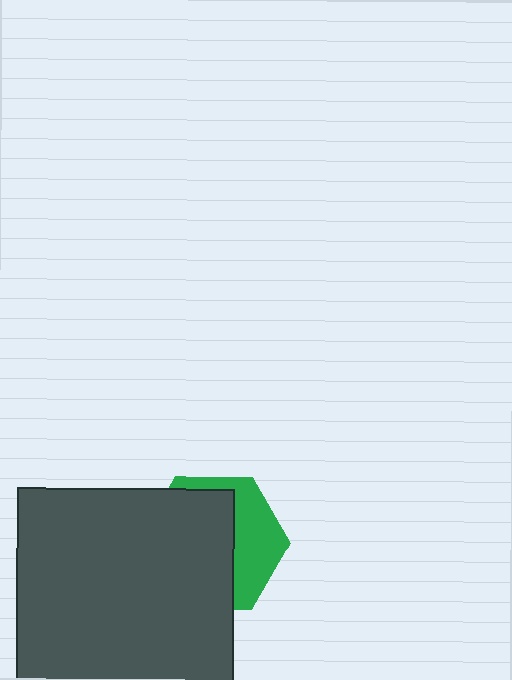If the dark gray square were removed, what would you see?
You would see the complete green hexagon.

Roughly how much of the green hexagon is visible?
A small part of it is visible (roughly 37%).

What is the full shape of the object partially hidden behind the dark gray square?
The partially hidden object is a green hexagon.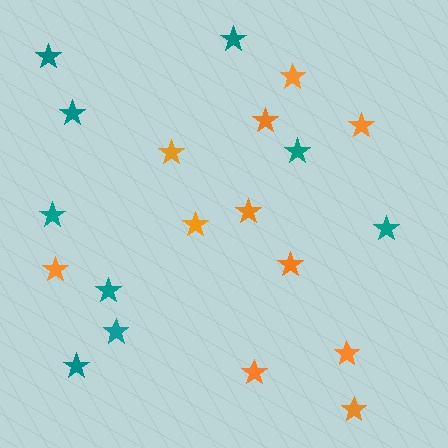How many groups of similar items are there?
There are 2 groups: one group of teal stars (9) and one group of orange stars (11).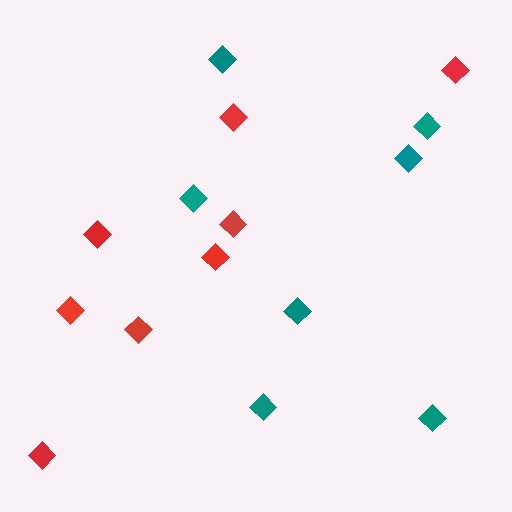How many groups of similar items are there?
There are 2 groups: one group of red diamonds (8) and one group of teal diamonds (7).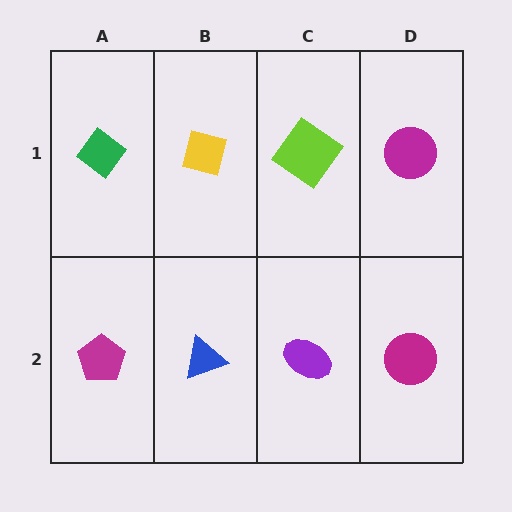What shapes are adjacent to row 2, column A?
A green diamond (row 1, column A), a blue triangle (row 2, column B).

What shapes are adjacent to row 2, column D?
A magenta circle (row 1, column D), a purple ellipse (row 2, column C).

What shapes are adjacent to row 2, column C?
A lime diamond (row 1, column C), a blue triangle (row 2, column B), a magenta circle (row 2, column D).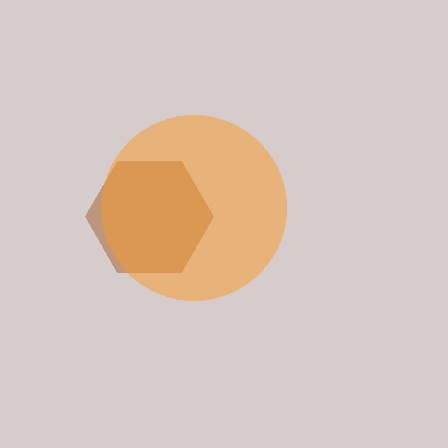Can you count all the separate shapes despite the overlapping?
Yes, there are 2 separate shapes.